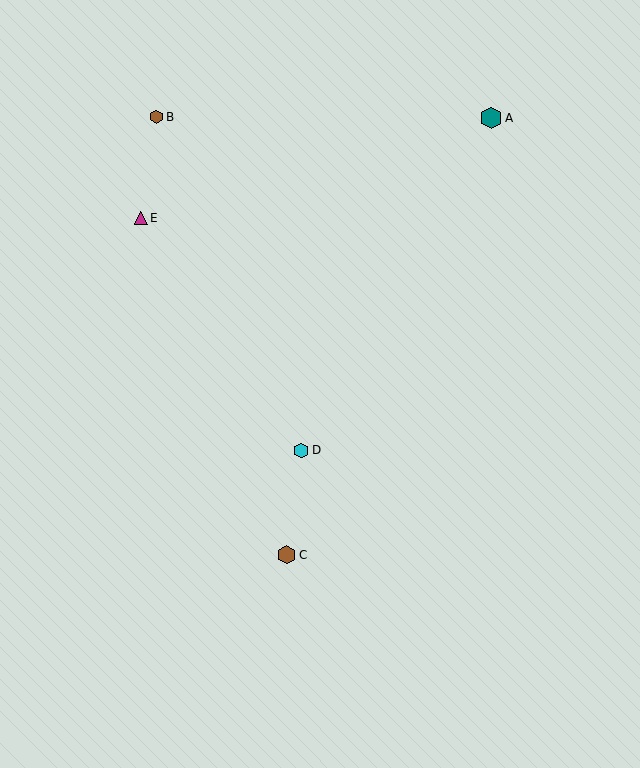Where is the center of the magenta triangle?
The center of the magenta triangle is at (141, 218).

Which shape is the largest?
The teal hexagon (labeled A) is the largest.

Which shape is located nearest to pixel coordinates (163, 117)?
The brown hexagon (labeled B) at (157, 117) is nearest to that location.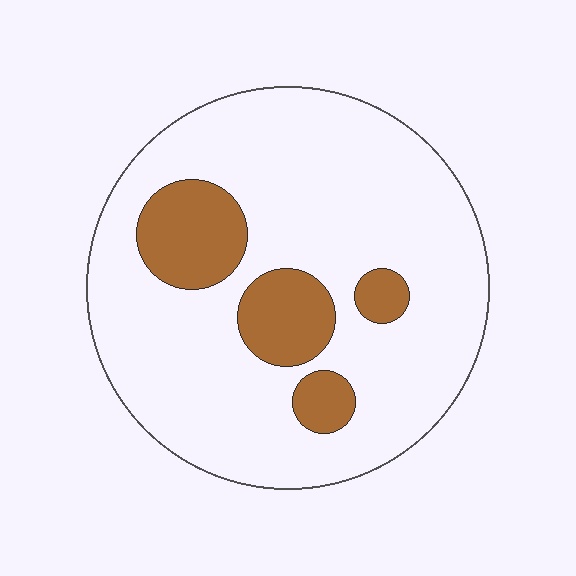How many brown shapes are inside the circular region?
4.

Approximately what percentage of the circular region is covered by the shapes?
Approximately 20%.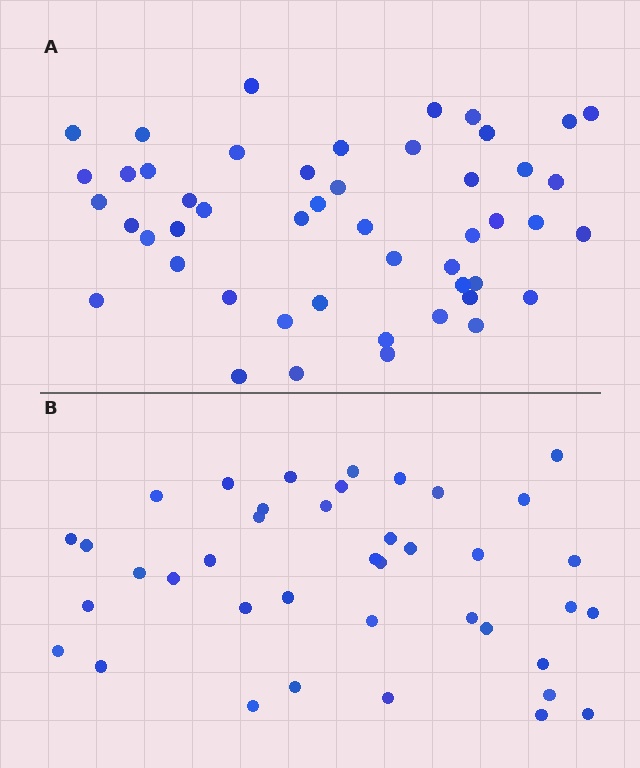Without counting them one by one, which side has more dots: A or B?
Region A (the top region) has more dots.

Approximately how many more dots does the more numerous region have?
Region A has roughly 8 or so more dots than region B.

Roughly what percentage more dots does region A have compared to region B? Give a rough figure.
About 20% more.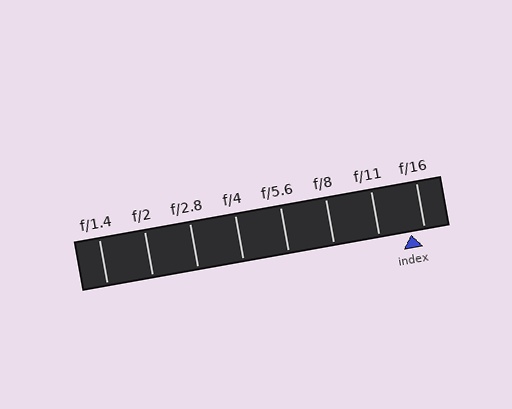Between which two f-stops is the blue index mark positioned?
The index mark is between f/11 and f/16.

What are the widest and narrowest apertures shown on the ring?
The widest aperture shown is f/1.4 and the narrowest is f/16.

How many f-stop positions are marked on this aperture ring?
There are 8 f-stop positions marked.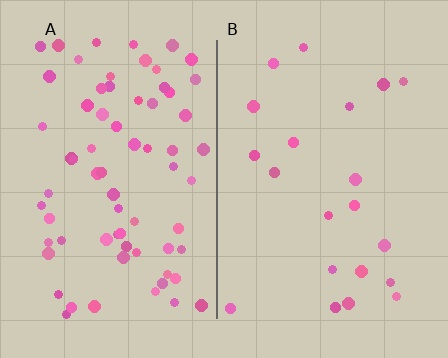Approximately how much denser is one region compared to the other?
Approximately 3.4× — region A over region B.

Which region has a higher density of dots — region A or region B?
A (the left).